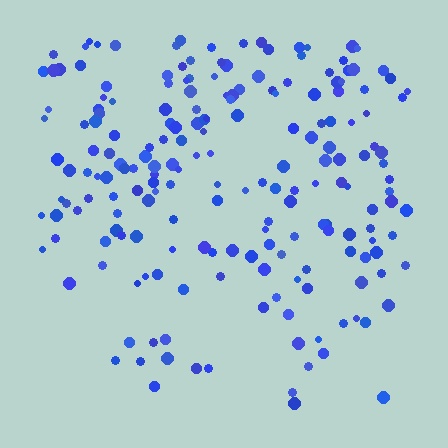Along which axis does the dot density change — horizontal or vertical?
Vertical.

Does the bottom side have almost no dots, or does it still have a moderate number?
Still a moderate number, just noticeably fewer than the top.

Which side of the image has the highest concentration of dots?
The top.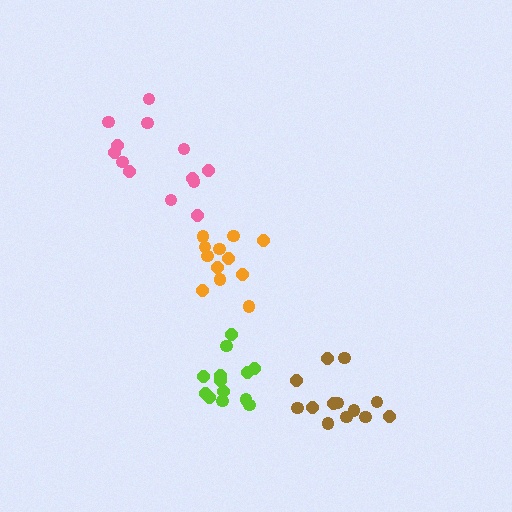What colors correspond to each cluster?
The clusters are colored: orange, brown, pink, lime.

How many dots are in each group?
Group 1: 12 dots, Group 2: 13 dots, Group 3: 13 dots, Group 4: 13 dots (51 total).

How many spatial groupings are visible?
There are 4 spatial groupings.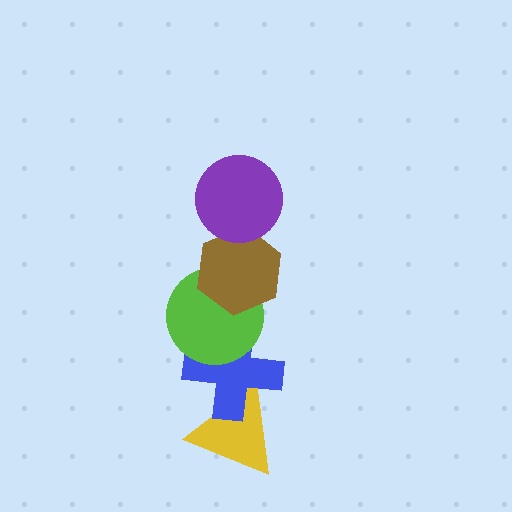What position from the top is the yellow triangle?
The yellow triangle is 5th from the top.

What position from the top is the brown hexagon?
The brown hexagon is 2nd from the top.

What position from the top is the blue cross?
The blue cross is 4th from the top.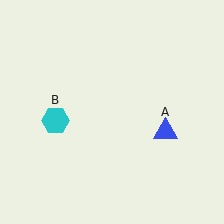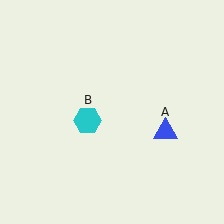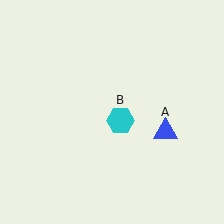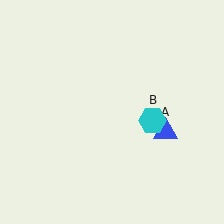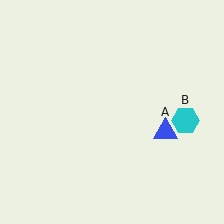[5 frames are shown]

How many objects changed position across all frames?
1 object changed position: cyan hexagon (object B).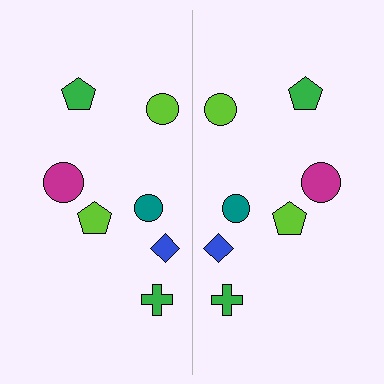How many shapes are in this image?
There are 14 shapes in this image.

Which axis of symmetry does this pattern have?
The pattern has a vertical axis of symmetry running through the center of the image.